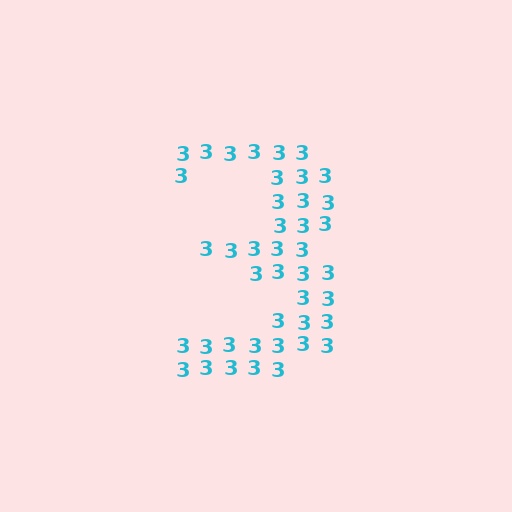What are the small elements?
The small elements are digit 3's.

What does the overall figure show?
The overall figure shows the digit 3.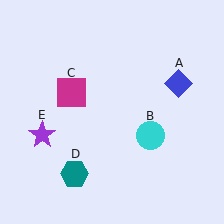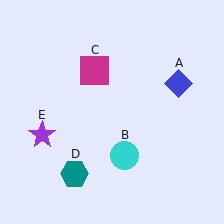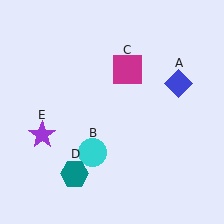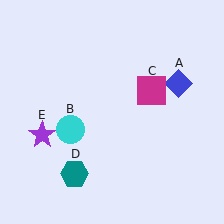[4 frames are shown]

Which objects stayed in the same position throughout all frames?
Blue diamond (object A) and teal hexagon (object D) and purple star (object E) remained stationary.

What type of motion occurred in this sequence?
The cyan circle (object B), magenta square (object C) rotated clockwise around the center of the scene.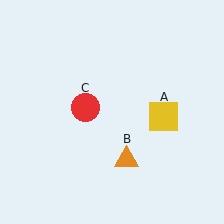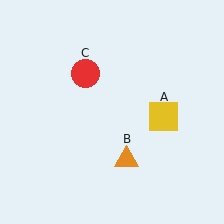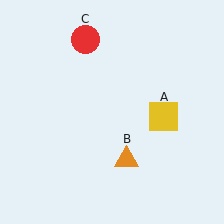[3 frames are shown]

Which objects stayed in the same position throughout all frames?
Yellow square (object A) and orange triangle (object B) remained stationary.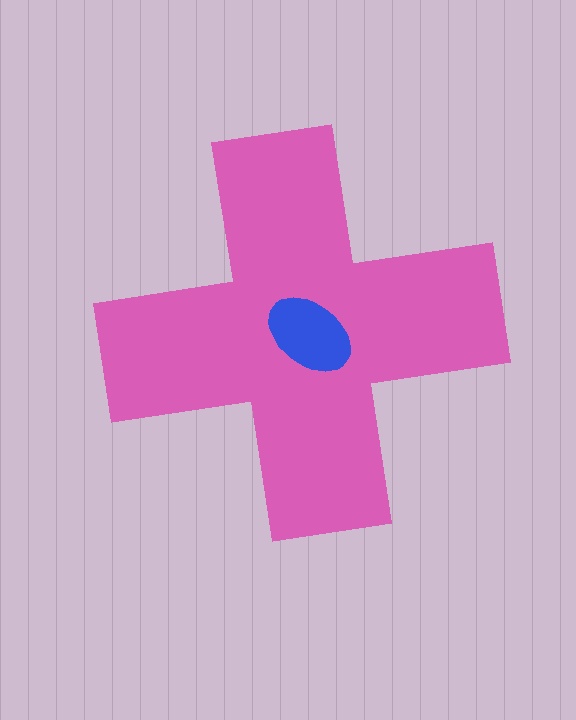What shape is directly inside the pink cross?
The blue ellipse.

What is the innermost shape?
The blue ellipse.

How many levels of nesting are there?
2.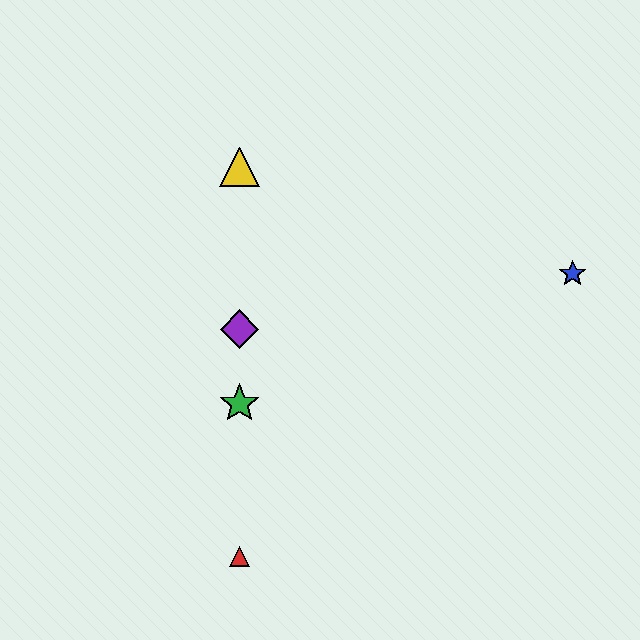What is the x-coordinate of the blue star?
The blue star is at x≈573.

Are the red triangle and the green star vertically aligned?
Yes, both are at x≈239.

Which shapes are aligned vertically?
The red triangle, the green star, the yellow triangle, the purple diamond are aligned vertically.